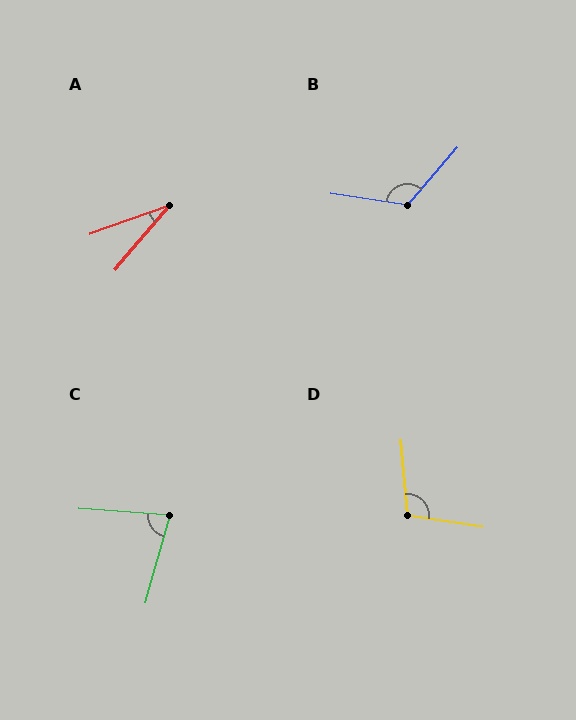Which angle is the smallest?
A, at approximately 30 degrees.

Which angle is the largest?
B, at approximately 122 degrees.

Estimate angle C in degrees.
Approximately 79 degrees.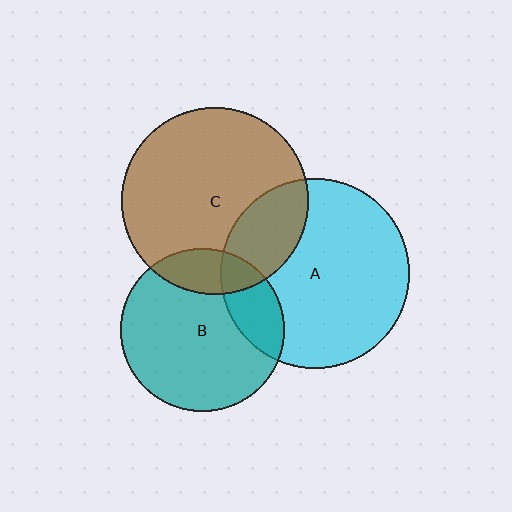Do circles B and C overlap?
Yes.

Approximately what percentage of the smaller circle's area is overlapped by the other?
Approximately 20%.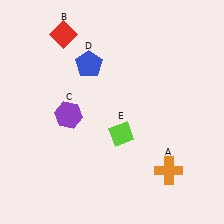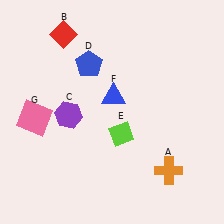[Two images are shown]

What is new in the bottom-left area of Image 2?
A pink square (G) was added in the bottom-left area of Image 2.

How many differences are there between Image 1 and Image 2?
There are 2 differences between the two images.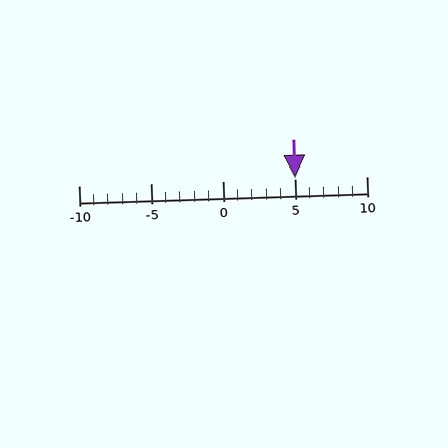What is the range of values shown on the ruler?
The ruler shows values from -10 to 10.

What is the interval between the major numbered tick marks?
The major tick marks are spaced 5 units apart.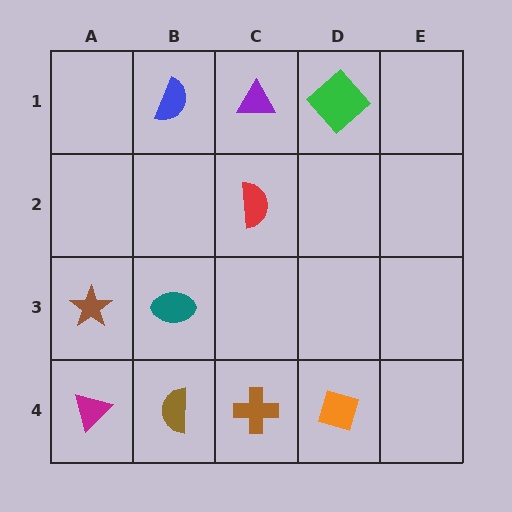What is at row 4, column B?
A brown semicircle.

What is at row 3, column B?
A teal ellipse.